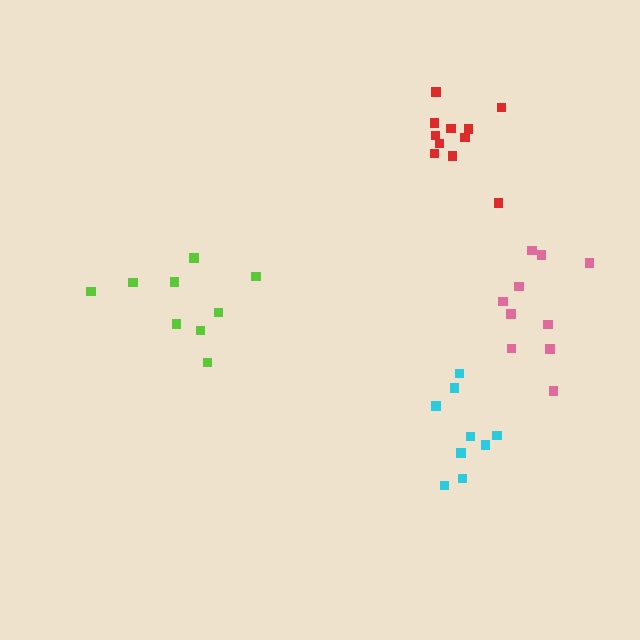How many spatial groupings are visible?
There are 4 spatial groupings.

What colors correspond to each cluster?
The clusters are colored: lime, red, pink, cyan.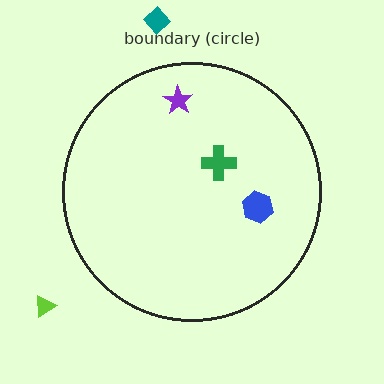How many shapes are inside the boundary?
3 inside, 2 outside.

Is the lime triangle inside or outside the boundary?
Outside.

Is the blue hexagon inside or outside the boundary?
Inside.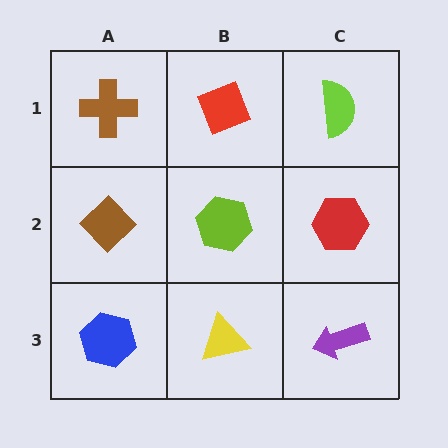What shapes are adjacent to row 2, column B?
A red diamond (row 1, column B), a yellow triangle (row 3, column B), a brown diamond (row 2, column A), a red hexagon (row 2, column C).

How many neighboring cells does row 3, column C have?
2.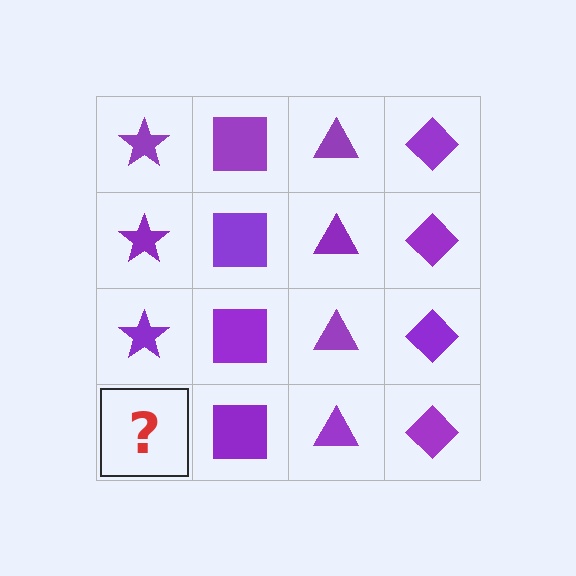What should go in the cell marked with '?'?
The missing cell should contain a purple star.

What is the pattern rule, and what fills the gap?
The rule is that each column has a consistent shape. The gap should be filled with a purple star.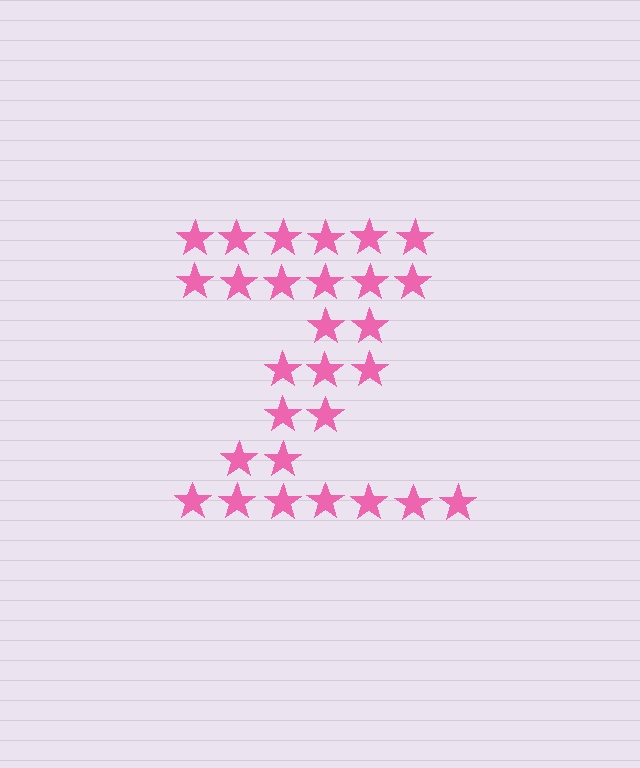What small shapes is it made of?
It is made of small stars.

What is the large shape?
The large shape is the letter Z.